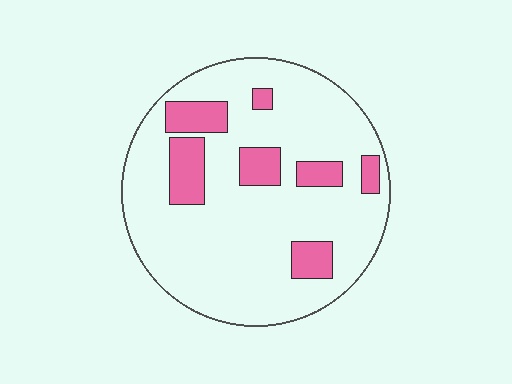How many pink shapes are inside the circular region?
7.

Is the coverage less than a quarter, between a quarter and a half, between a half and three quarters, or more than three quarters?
Less than a quarter.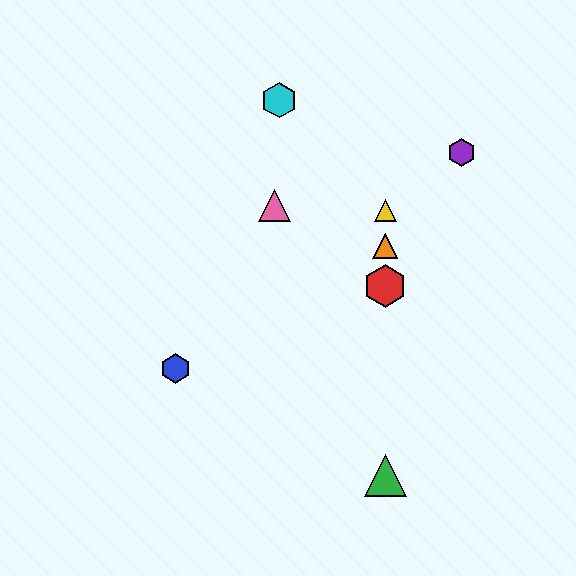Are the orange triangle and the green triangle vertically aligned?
Yes, both are at x≈385.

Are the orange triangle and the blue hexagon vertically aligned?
No, the orange triangle is at x≈385 and the blue hexagon is at x≈176.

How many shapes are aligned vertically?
4 shapes (the red hexagon, the green triangle, the yellow triangle, the orange triangle) are aligned vertically.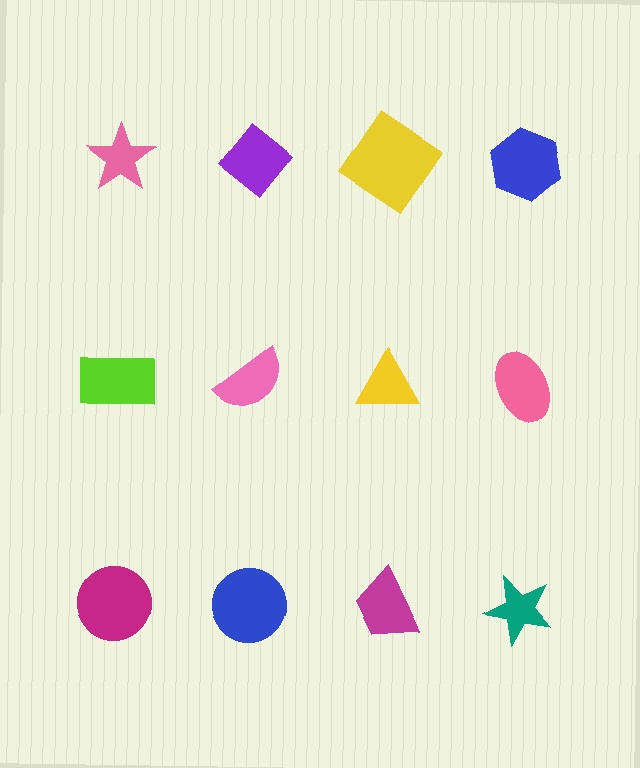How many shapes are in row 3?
4 shapes.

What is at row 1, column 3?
A yellow diamond.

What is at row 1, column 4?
A blue hexagon.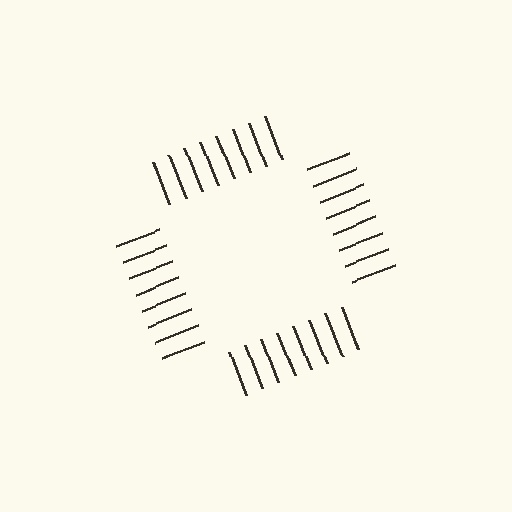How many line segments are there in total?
32 — 8 along each of the 4 edges.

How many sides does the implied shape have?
4 sides — the line-ends trace a square.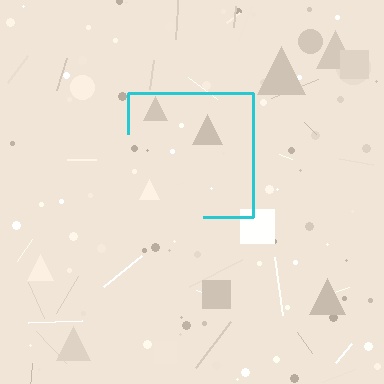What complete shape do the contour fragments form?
The contour fragments form a square.